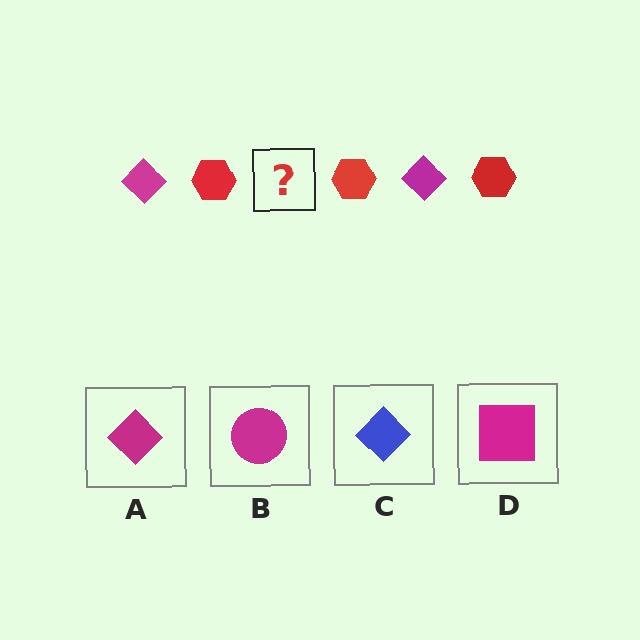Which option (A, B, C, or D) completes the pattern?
A.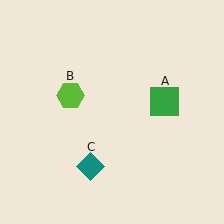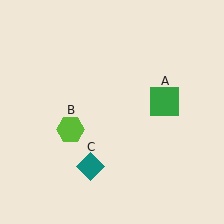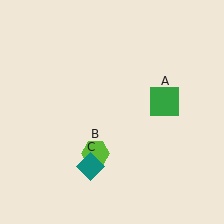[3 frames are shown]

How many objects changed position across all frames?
1 object changed position: lime hexagon (object B).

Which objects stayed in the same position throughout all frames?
Green square (object A) and teal diamond (object C) remained stationary.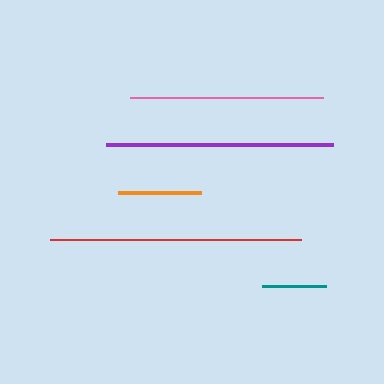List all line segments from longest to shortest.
From longest to shortest: red, purple, pink, orange, teal.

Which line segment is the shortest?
The teal line is the shortest at approximately 64 pixels.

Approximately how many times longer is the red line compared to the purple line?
The red line is approximately 1.1 times the length of the purple line.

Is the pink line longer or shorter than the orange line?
The pink line is longer than the orange line.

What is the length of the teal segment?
The teal segment is approximately 64 pixels long.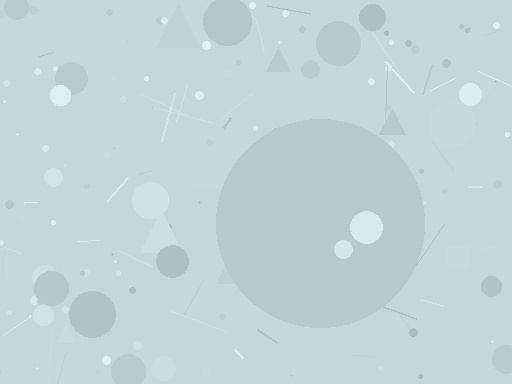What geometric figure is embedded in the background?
A circle is embedded in the background.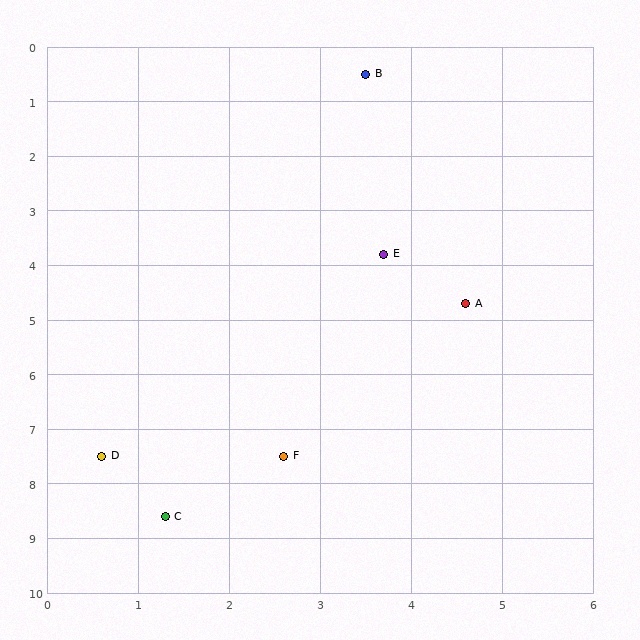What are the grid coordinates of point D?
Point D is at approximately (0.6, 7.5).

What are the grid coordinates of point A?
Point A is at approximately (4.6, 4.7).